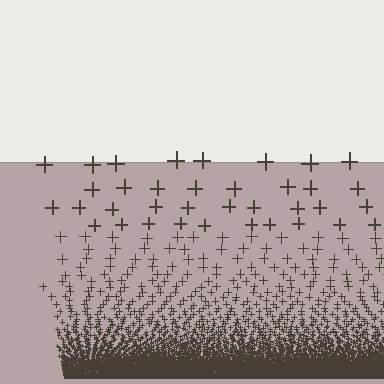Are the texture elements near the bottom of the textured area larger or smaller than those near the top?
Smaller. The gradient is inverted — elements near the bottom are smaller and denser.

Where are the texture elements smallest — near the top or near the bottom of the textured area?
Near the bottom.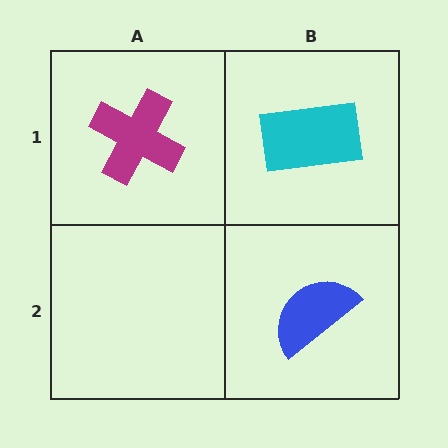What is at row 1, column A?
A magenta cross.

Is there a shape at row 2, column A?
No, that cell is empty.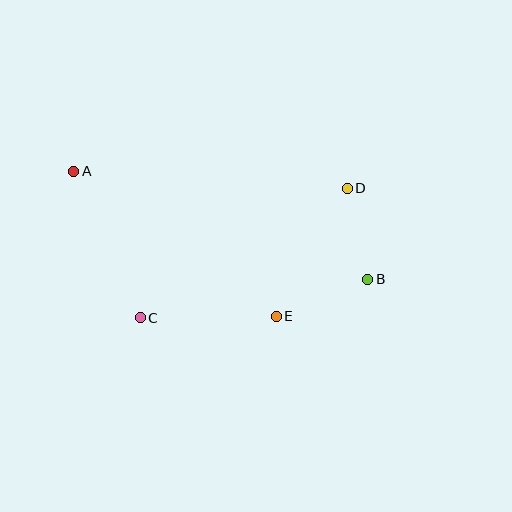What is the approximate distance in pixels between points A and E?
The distance between A and E is approximately 249 pixels.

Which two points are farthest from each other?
Points A and B are farthest from each other.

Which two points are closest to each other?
Points B and D are closest to each other.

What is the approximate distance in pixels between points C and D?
The distance between C and D is approximately 244 pixels.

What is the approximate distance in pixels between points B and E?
The distance between B and E is approximately 99 pixels.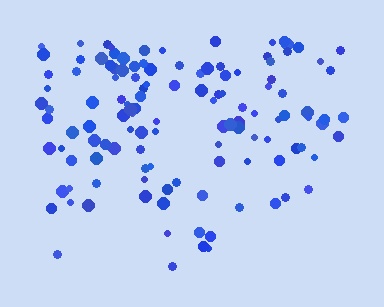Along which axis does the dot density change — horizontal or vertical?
Vertical.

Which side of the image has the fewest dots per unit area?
The bottom.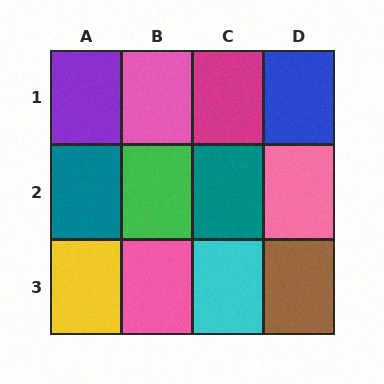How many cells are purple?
1 cell is purple.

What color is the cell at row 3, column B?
Pink.